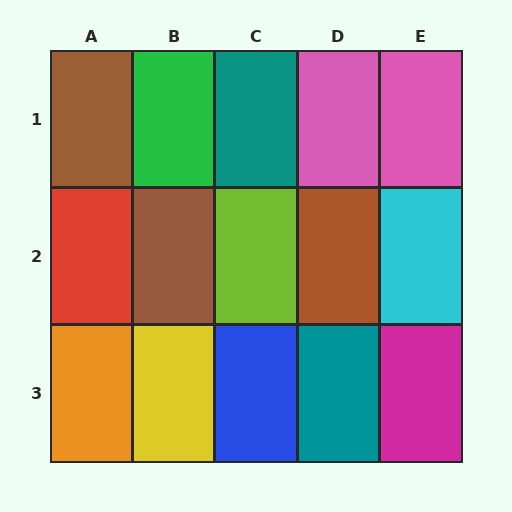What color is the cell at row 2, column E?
Cyan.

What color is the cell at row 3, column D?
Teal.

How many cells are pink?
2 cells are pink.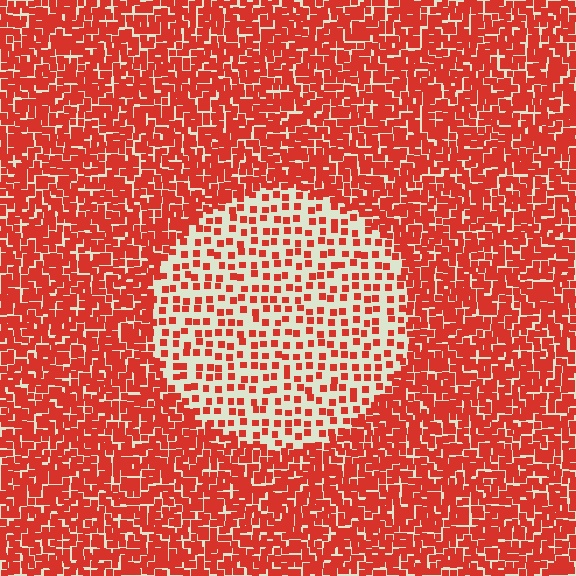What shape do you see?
I see a circle.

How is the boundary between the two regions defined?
The boundary is defined by a change in element density (approximately 2.6x ratio). All elements are the same color, size, and shape.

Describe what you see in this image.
The image contains small red elements arranged at two different densities. A circle-shaped region is visible where the elements are less densely packed than the surrounding area.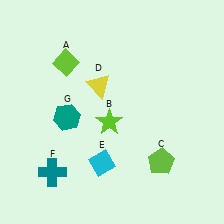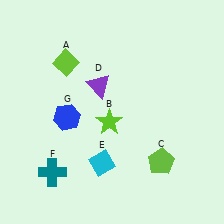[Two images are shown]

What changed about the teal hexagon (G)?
In Image 1, G is teal. In Image 2, it changed to blue.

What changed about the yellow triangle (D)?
In Image 1, D is yellow. In Image 2, it changed to purple.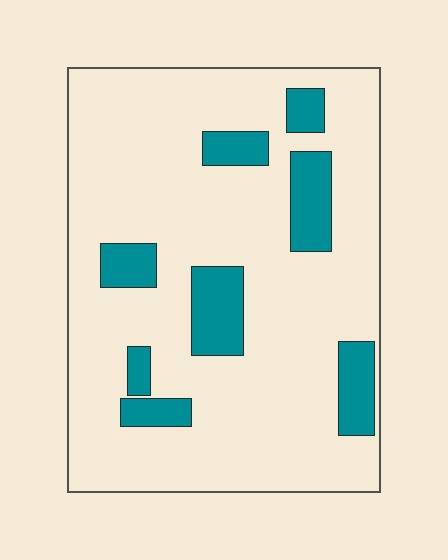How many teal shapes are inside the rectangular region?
8.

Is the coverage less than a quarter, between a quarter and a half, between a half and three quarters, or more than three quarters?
Less than a quarter.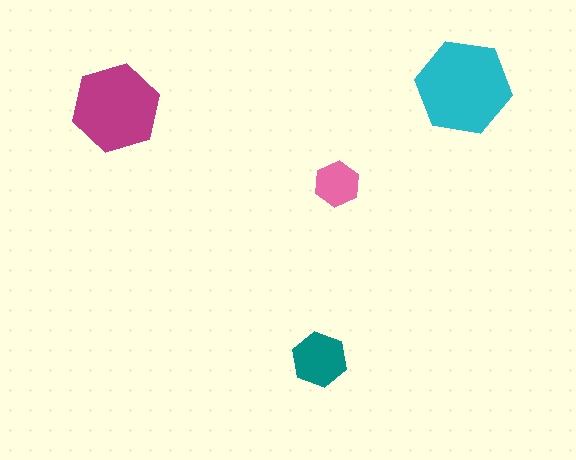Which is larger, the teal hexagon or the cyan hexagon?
The cyan one.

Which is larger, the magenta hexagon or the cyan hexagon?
The cyan one.